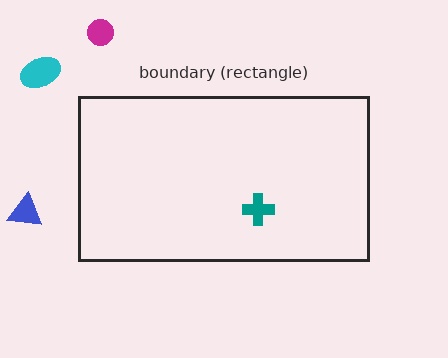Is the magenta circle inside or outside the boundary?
Outside.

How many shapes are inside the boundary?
1 inside, 3 outside.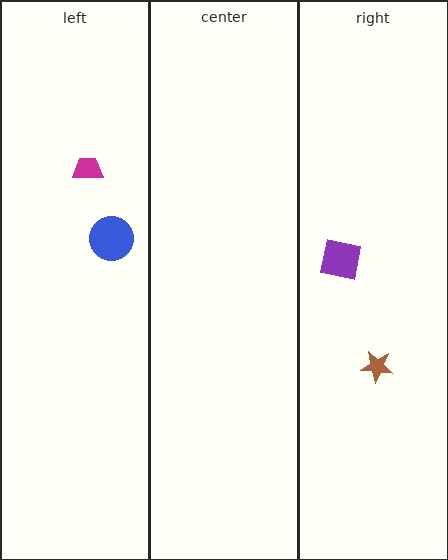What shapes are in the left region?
The magenta trapezoid, the blue circle.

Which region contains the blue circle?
The left region.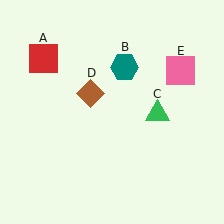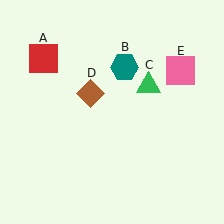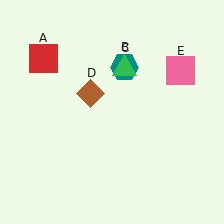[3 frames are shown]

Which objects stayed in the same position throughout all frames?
Red square (object A) and teal hexagon (object B) and brown diamond (object D) and pink square (object E) remained stationary.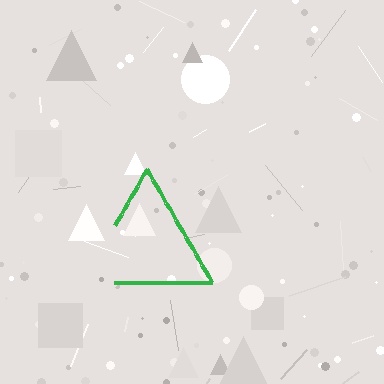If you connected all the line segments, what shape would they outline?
They would outline a triangle.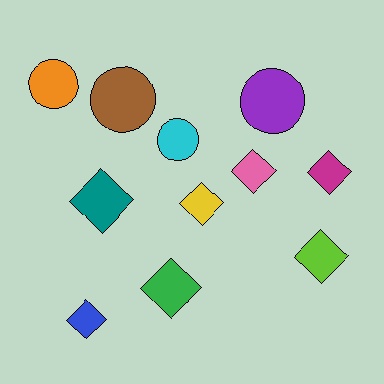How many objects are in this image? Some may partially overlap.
There are 11 objects.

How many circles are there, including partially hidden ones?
There are 4 circles.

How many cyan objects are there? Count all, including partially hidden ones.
There is 1 cyan object.